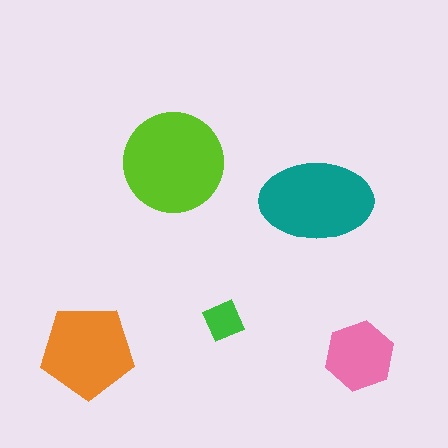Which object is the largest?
The lime circle.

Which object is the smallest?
The green diamond.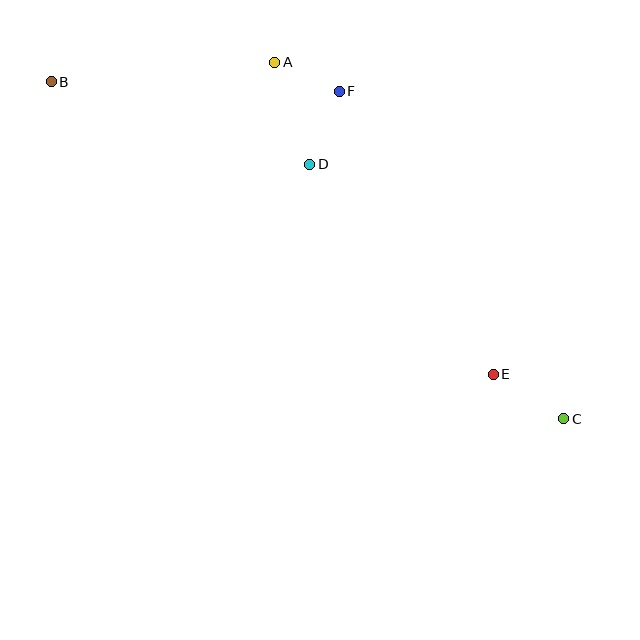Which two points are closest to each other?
Points A and F are closest to each other.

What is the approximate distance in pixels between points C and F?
The distance between C and F is approximately 397 pixels.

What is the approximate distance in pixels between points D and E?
The distance between D and E is approximately 279 pixels.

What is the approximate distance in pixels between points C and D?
The distance between C and D is approximately 360 pixels.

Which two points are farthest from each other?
Points B and C are farthest from each other.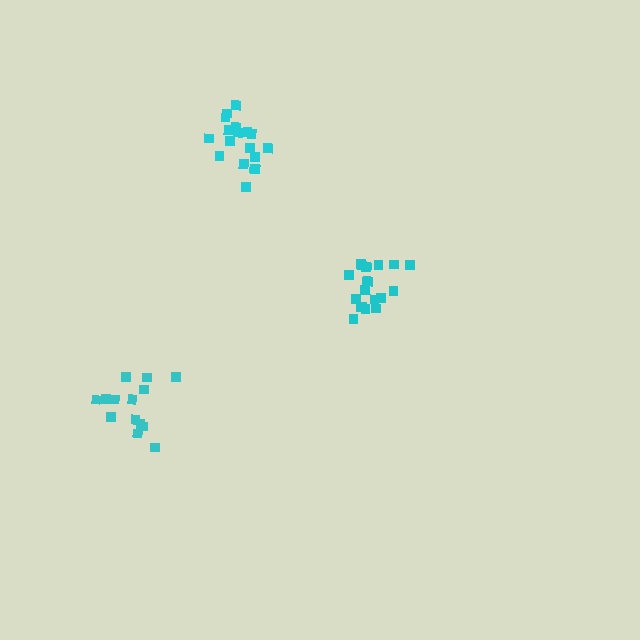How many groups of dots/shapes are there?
There are 3 groups.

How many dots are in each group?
Group 1: 18 dots, Group 2: 14 dots, Group 3: 18 dots (50 total).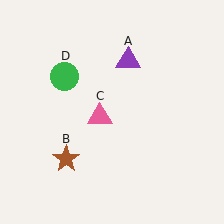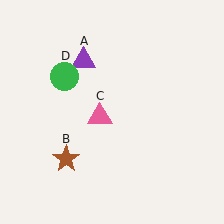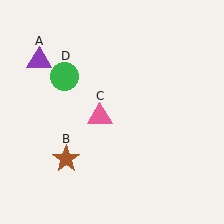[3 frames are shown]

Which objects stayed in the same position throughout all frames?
Brown star (object B) and pink triangle (object C) and green circle (object D) remained stationary.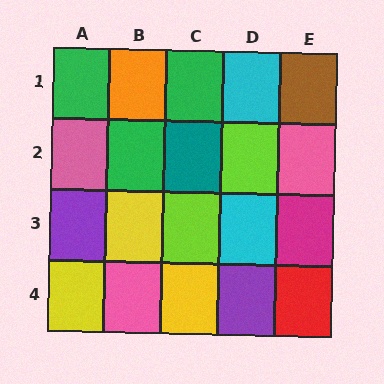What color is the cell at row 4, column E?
Red.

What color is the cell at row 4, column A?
Yellow.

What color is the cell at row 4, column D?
Purple.